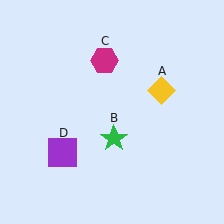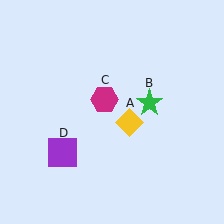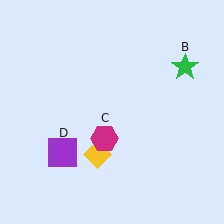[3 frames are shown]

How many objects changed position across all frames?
3 objects changed position: yellow diamond (object A), green star (object B), magenta hexagon (object C).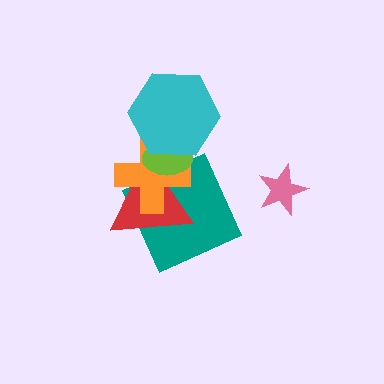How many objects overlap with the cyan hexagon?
2 objects overlap with the cyan hexagon.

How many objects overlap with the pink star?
0 objects overlap with the pink star.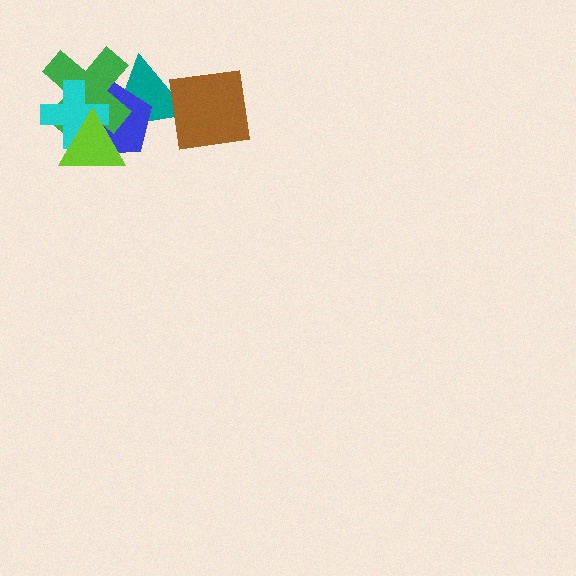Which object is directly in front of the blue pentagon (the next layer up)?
The green cross is directly in front of the blue pentagon.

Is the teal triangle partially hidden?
Yes, it is partially covered by another shape.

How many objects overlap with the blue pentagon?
4 objects overlap with the blue pentagon.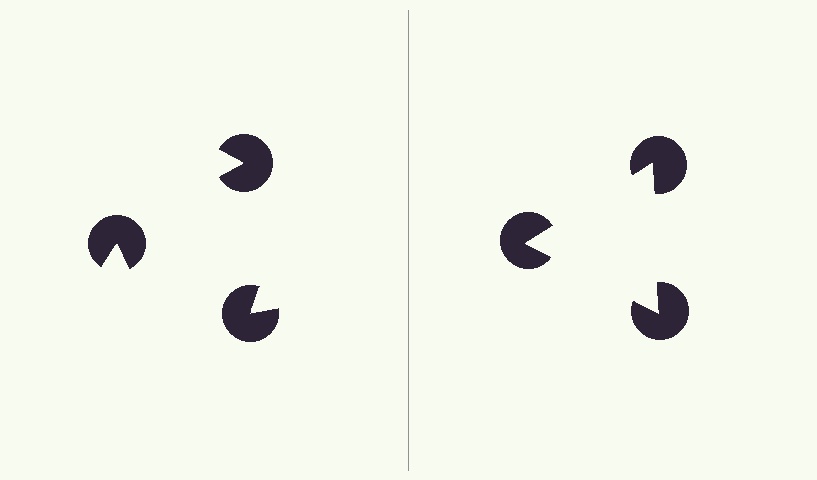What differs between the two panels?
The pac-man discs are positioned identically on both sides; only the wedge orientations differ. On the right they align to a triangle; on the left they are misaligned.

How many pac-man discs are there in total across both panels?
6 — 3 on each side.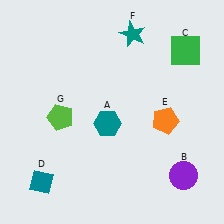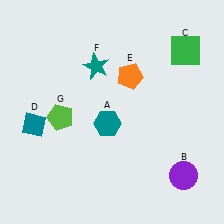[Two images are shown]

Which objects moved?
The objects that moved are: the teal diamond (D), the orange pentagon (E), the teal star (F).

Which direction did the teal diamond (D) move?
The teal diamond (D) moved up.